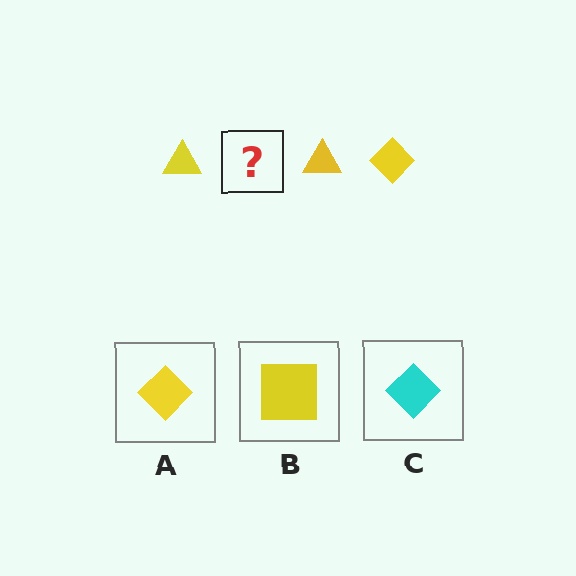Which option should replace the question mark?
Option A.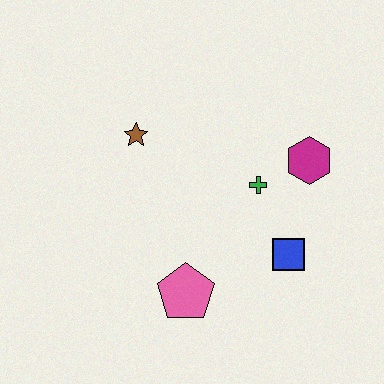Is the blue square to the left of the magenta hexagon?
Yes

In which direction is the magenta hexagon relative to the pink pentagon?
The magenta hexagon is above the pink pentagon.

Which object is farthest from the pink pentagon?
The magenta hexagon is farthest from the pink pentagon.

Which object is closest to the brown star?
The green cross is closest to the brown star.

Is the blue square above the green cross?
No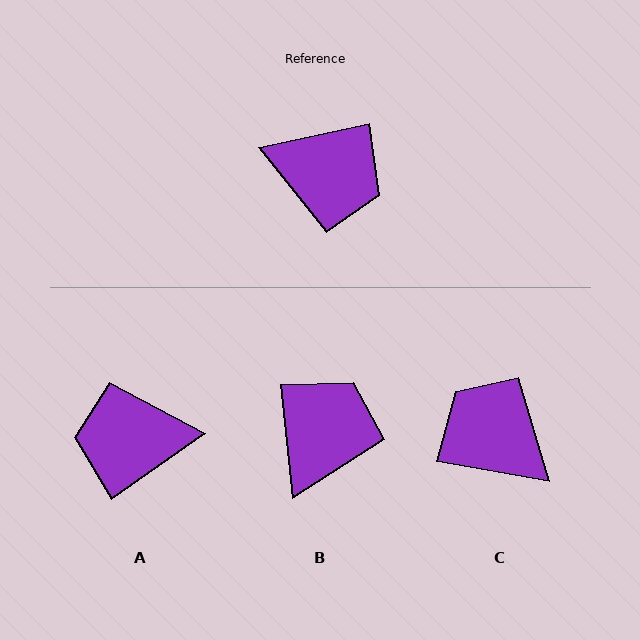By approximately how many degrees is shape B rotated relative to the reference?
Approximately 84 degrees counter-clockwise.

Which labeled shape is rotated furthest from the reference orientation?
C, about 158 degrees away.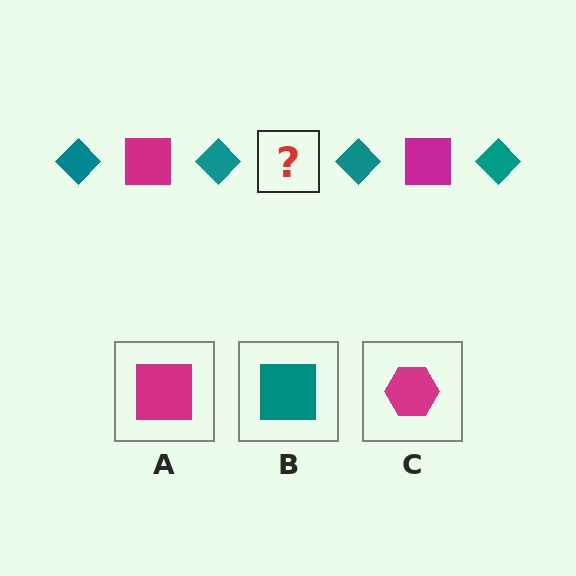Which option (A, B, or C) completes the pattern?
A.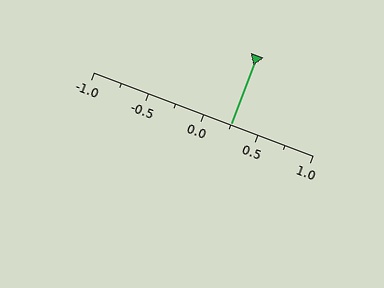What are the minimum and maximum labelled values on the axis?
The axis runs from -1.0 to 1.0.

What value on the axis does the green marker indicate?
The marker indicates approximately 0.25.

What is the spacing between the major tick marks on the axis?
The major ticks are spaced 0.5 apart.